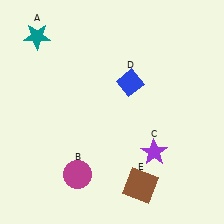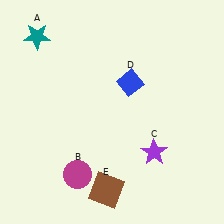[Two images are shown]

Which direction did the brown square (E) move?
The brown square (E) moved left.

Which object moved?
The brown square (E) moved left.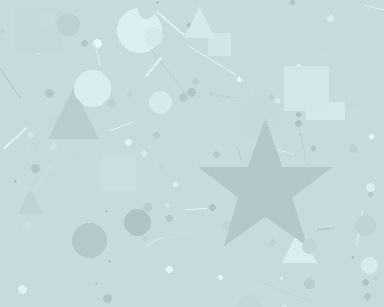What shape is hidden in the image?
A star is hidden in the image.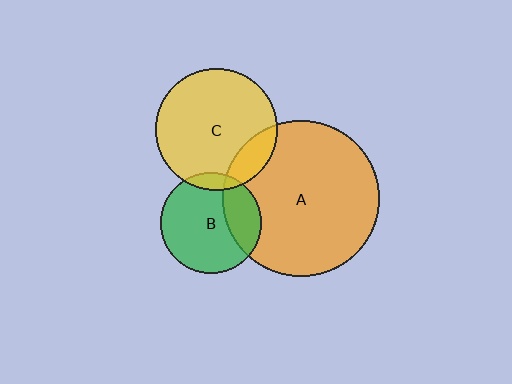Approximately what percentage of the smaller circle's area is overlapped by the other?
Approximately 15%.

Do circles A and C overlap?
Yes.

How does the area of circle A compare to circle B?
Approximately 2.4 times.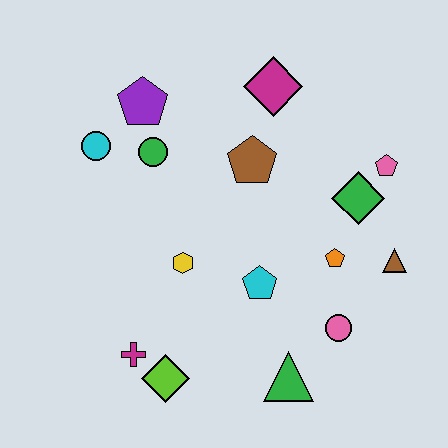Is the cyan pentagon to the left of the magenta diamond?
Yes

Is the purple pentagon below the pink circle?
No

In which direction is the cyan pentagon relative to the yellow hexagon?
The cyan pentagon is to the right of the yellow hexagon.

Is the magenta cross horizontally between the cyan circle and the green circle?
Yes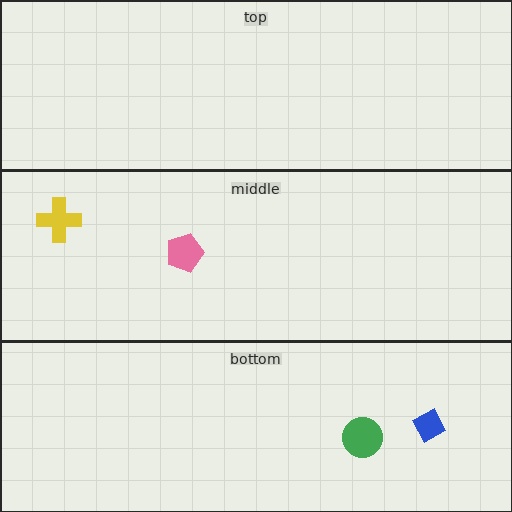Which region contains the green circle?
The bottom region.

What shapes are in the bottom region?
The blue diamond, the green circle.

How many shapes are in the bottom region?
2.